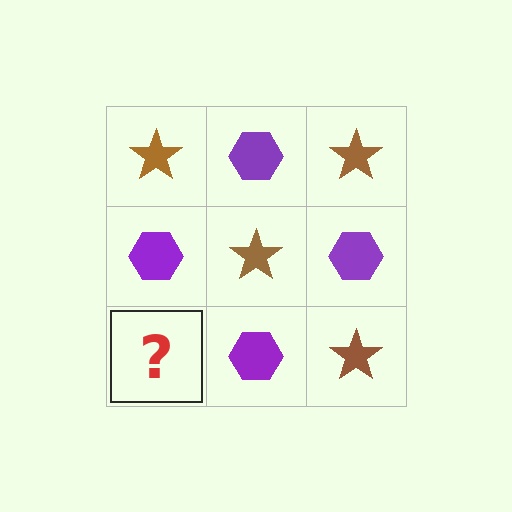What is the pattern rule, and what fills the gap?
The rule is that it alternates brown star and purple hexagon in a checkerboard pattern. The gap should be filled with a brown star.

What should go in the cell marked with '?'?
The missing cell should contain a brown star.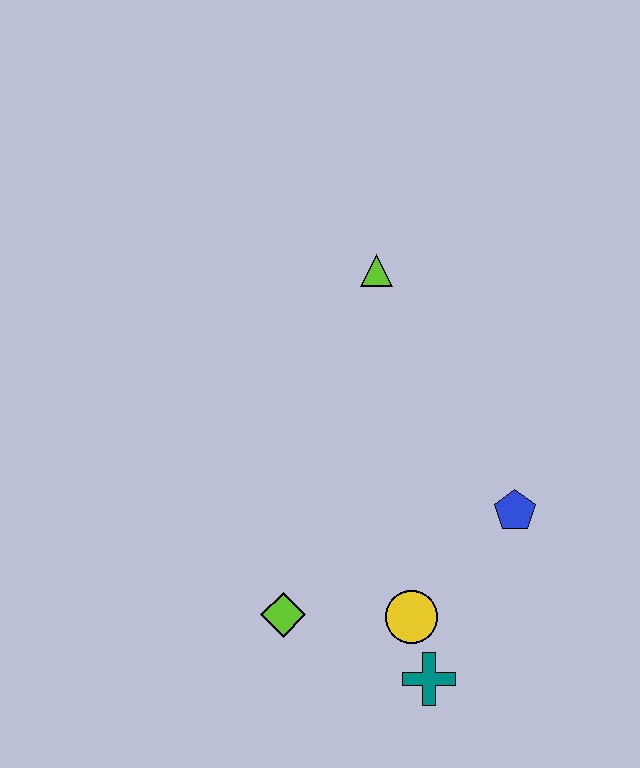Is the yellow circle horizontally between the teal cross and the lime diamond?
Yes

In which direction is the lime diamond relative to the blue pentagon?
The lime diamond is to the left of the blue pentagon.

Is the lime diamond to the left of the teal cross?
Yes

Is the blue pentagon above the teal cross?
Yes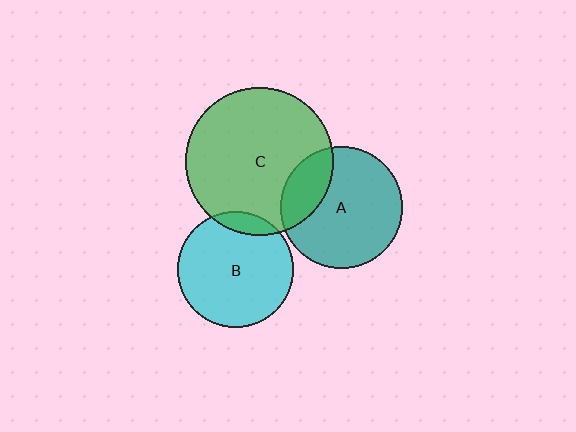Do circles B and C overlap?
Yes.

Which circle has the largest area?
Circle C (green).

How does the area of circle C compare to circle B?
Approximately 1.6 times.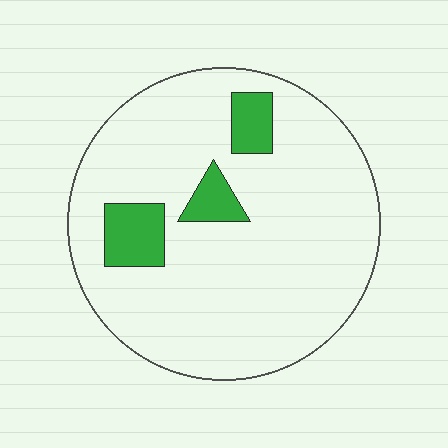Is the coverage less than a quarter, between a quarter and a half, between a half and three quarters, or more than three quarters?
Less than a quarter.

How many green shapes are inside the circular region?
3.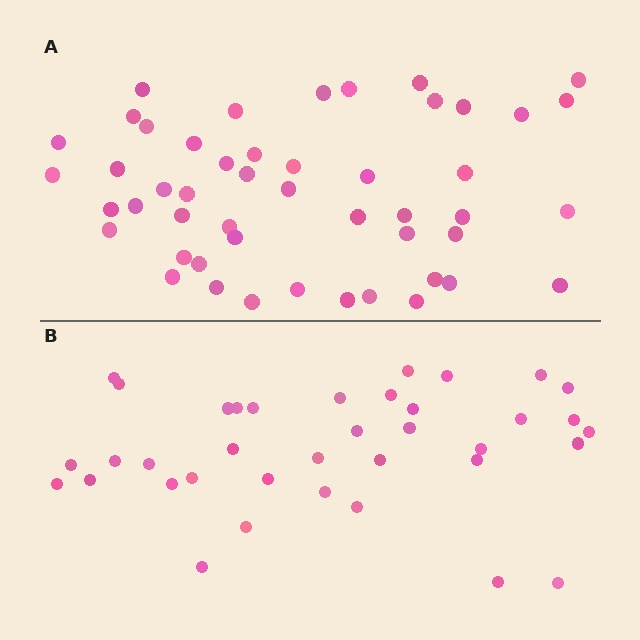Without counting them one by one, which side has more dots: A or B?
Region A (the top region) has more dots.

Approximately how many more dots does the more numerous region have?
Region A has roughly 12 or so more dots than region B.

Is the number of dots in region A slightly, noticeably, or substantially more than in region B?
Region A has noticeably more, but not dramatically so. The ratio is roughly 1.3 to 1.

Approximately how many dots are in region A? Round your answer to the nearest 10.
About 50 dots. (The exact count is 49, which rounds to 50.)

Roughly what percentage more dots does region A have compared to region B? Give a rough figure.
About 30% more.